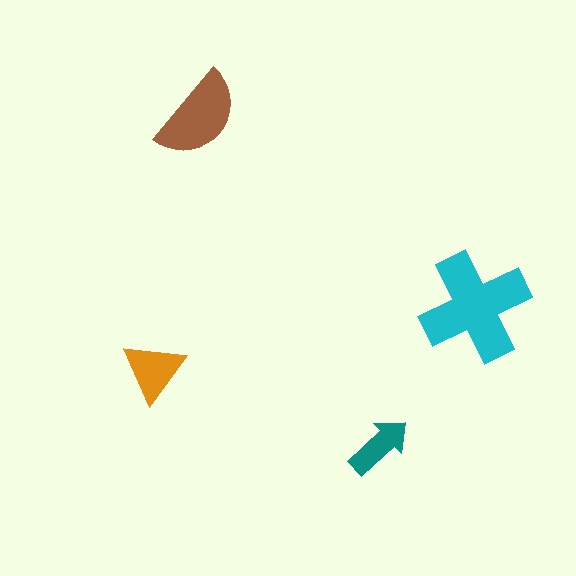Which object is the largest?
The cyan cross.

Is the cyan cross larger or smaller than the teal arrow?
Larger.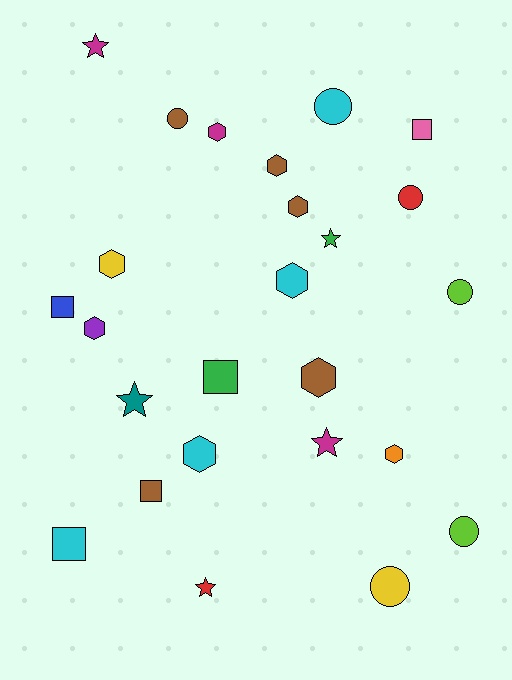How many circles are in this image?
There are 6 circles.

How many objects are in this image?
There are 25 objects.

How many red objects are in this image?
There are 2 red objects.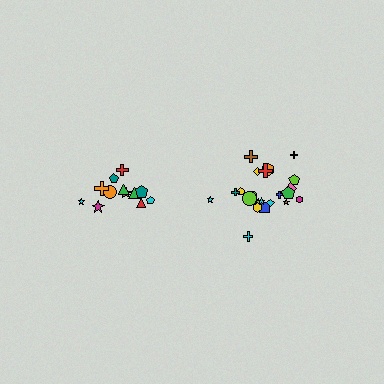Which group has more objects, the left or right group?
The right group.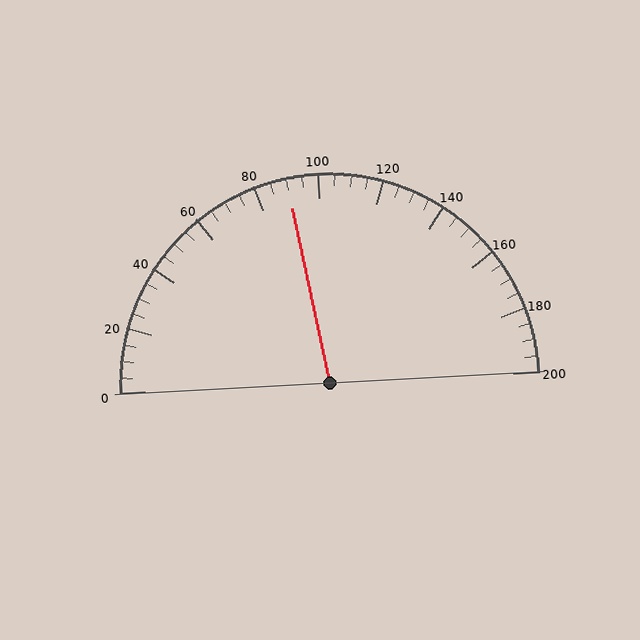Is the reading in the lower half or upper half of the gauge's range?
The reading is in the lower half of the range (0 to 200).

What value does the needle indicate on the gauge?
The needle indicates approximately 90.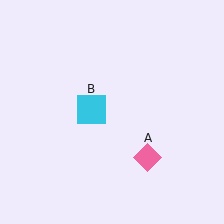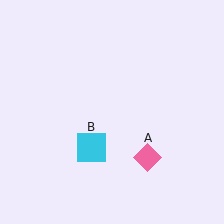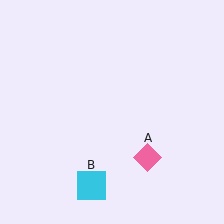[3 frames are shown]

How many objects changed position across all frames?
1 object changed position: cyan square (object B).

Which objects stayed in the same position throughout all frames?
Pink diamond (object A) remained stationary.